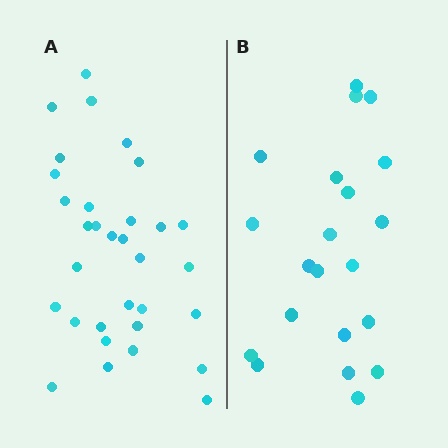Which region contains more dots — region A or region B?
Region A (the left region) has more dots.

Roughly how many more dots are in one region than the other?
Region A has roughly 12 or so more dots than region B.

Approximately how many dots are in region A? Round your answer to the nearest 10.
About 30 dots. (The exact count is 32, which rounds to 30.)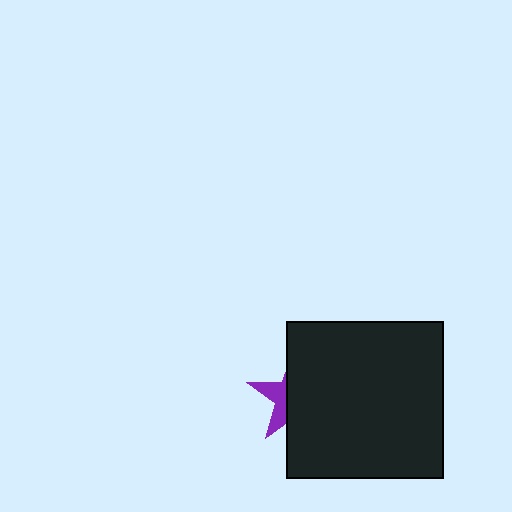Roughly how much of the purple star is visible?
A small part of it is visible (roughly 32%).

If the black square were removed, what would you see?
You would see the complete purple star.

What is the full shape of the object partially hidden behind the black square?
The partially hidden object is a purple star.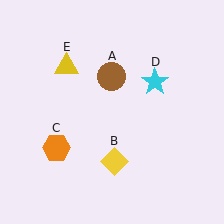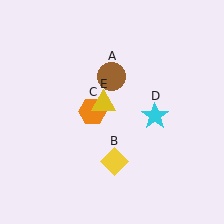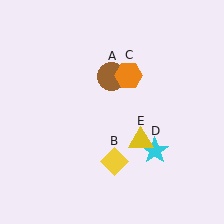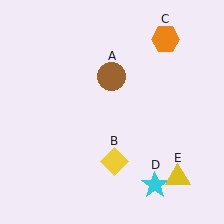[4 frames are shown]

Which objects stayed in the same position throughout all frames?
Brown circle (object A) and yellow diamond (object B) remained stationary.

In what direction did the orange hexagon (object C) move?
The orange hexagon (object C) moved up and to the right.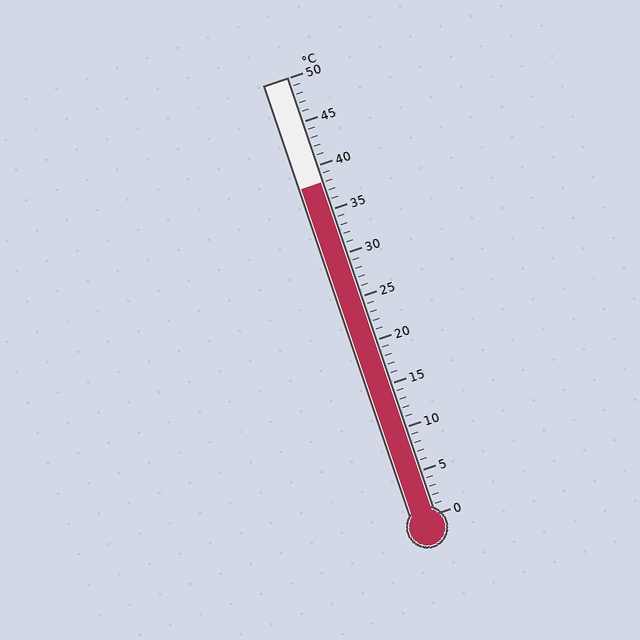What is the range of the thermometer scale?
The thermometer scale ranges from 0°C to 50°C.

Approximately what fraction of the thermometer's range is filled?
The thermometer is filled to approximately 75% of its range.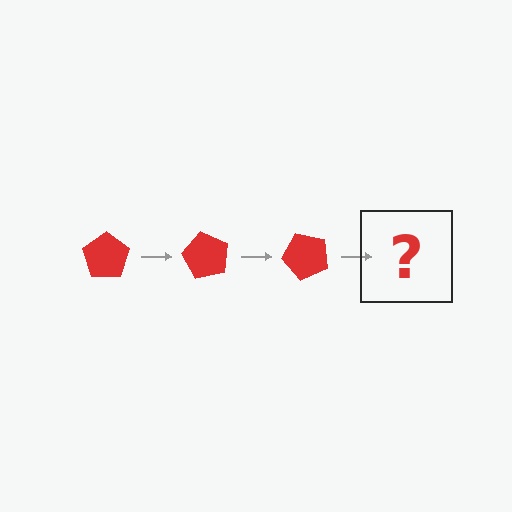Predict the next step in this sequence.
The next step is a red pentagon rotated 180 degrees.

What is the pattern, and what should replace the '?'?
The pattern is that the pentagon rotates 60 degrees each step. The '?' should be a red pentagon rotated 180 degrees.